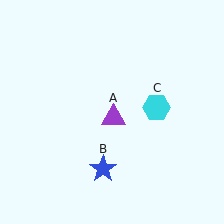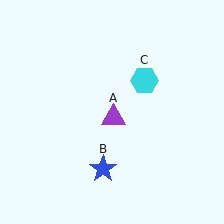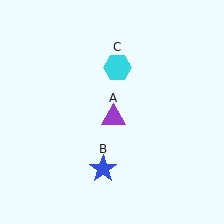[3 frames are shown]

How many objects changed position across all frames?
1 object changed position: cyan hexagon (object C).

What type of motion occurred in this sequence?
The cyan hexagon (object C) rotated counterclockwise around the center of the scene.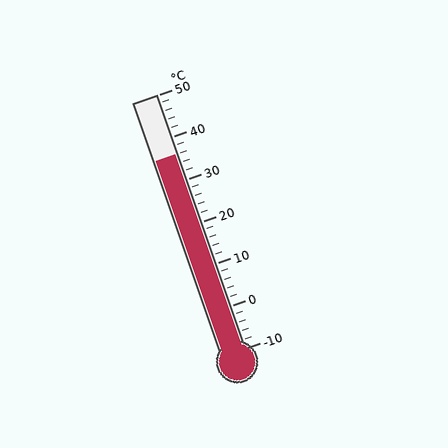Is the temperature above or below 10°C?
The temperature is above 10°C.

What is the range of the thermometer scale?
The thermometer scale ranges from -10°C to 50°C.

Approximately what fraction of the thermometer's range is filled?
The thermometer is filled to approximately 75% of its range.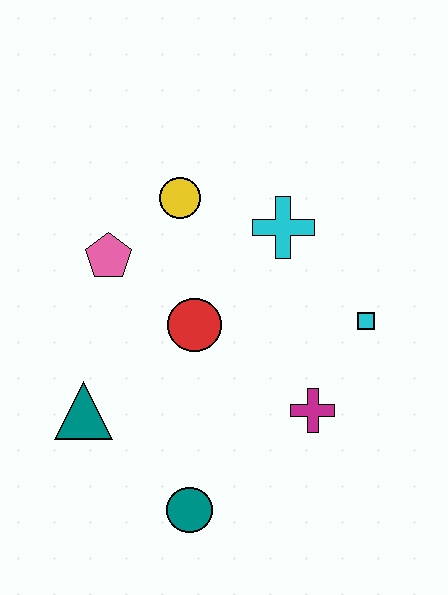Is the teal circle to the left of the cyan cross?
Yes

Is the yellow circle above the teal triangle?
Yes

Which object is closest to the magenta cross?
The cyan square is closest to the magenta cross.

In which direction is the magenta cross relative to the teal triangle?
The magenta cross is to the right of the teal triangle.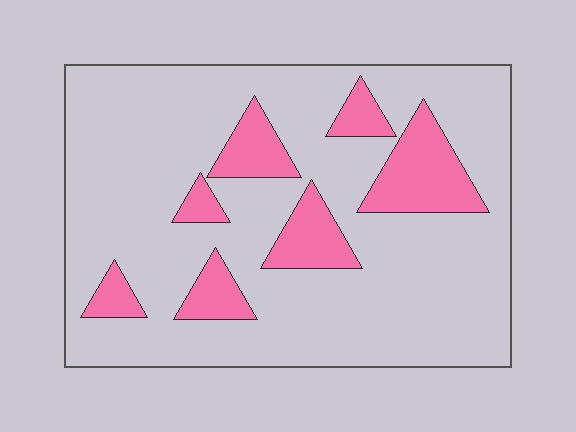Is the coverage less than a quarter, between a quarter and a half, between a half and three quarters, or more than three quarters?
Less than a quarter.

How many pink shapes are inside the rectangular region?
7.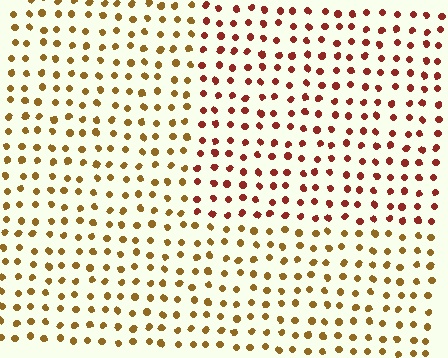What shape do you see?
I see a rectangle.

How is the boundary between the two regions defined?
The boundary is defined purely by a slight shift in hue (about 36 degrees). Spacing, size, and orientation are identical on both sides.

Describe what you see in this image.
The image is filled with small brown elements in a uniform arrangement. A rectangle-shaped region is visible where the elements are tinted to a slightly different hue, forming a subtle color boundary.